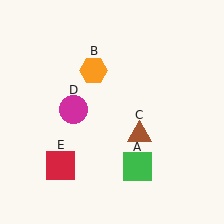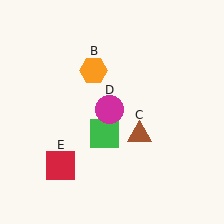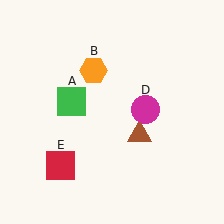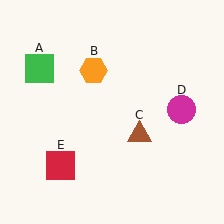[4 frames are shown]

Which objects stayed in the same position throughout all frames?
Orange hexagon (object B) and brown triangle (object C) and red square (object E) remained stationary.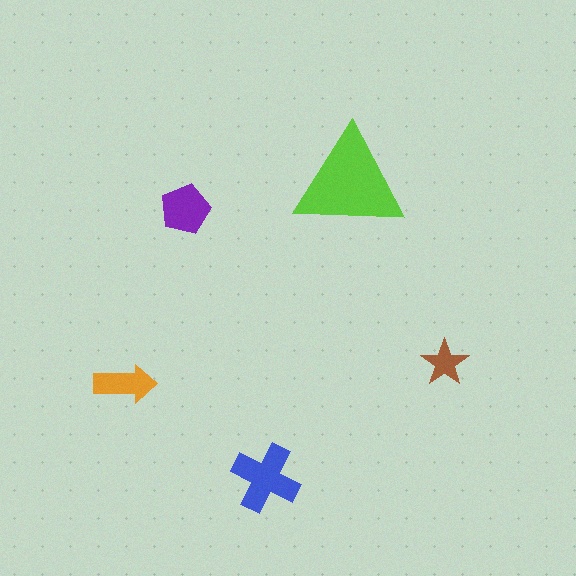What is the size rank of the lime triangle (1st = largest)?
1st.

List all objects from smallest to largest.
The brown star, the orange arrow, the purple pentagon, the blue cross, the lime triangle.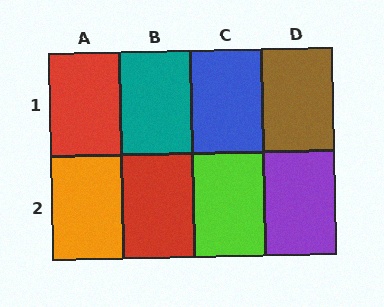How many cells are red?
2 cells are red.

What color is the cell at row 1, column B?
Teal.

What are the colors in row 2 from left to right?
Orange, red, lime, purple.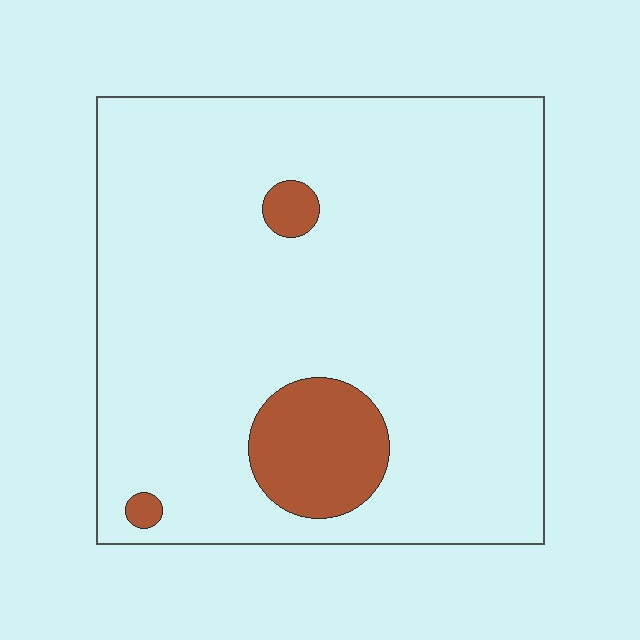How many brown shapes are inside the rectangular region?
3.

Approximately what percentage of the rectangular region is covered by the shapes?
Approximately 10%.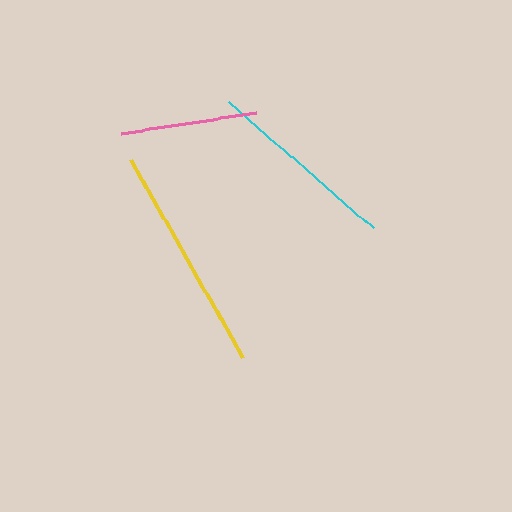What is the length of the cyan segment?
The cyan segment is approximately 192 pixels long.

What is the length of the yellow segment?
The yellow segment is approximately 228 pixels long.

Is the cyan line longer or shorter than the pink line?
The cyan line is longer than the pink line.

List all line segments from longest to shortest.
From longest to shortest: yellow, cyan, pink.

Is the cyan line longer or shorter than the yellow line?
The yellow line is longer than the cyan line.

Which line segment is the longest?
The yellow line is the longest at approximately 228 pixels.